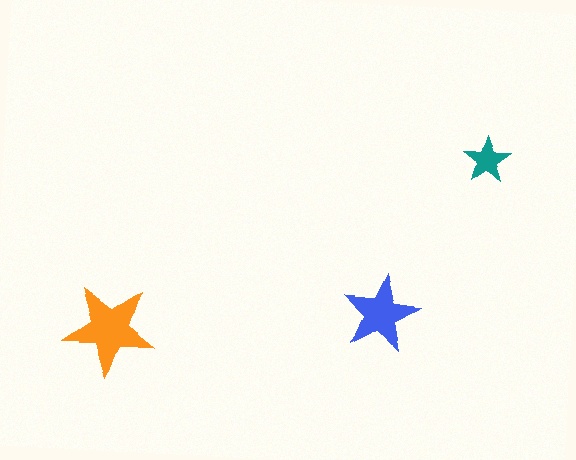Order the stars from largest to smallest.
the orange one, the blue one, the teal one.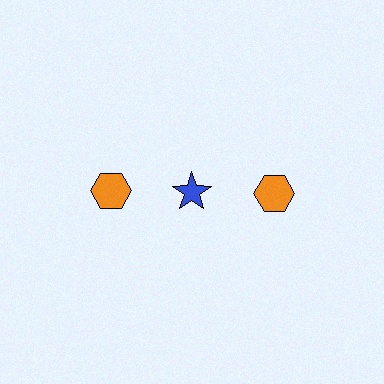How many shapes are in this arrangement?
There are 3 shapes arranged in a grid pattern.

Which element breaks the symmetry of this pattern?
The blue star in the top row, second from left column breaks the symmetry. All other shapes are orange hexagons.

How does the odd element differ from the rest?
It differs in both color (blue instead of orange) and shape (star instead of hexagon).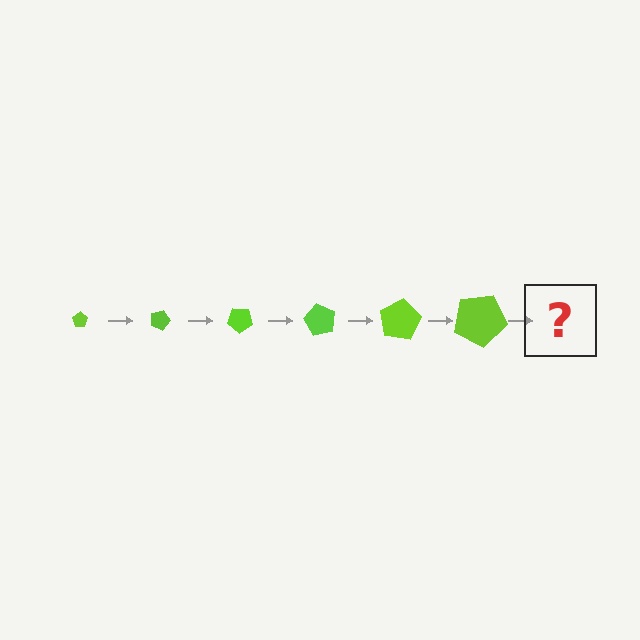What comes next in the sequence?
The next element should be a pentagon, larger than the previous one and rotated 120 degrees from the start.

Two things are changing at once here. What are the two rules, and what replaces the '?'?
The two rules are that the pentagon grows larger each step and it rotates 20 degrees each step. The '?' should be a pentagon, larger than the previous one and rotated 120 degrees from the start.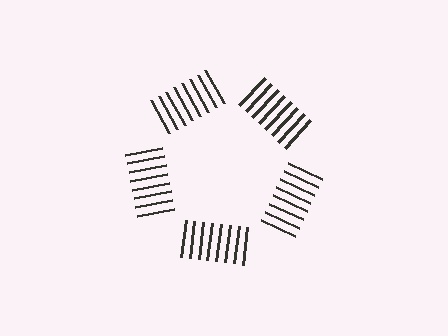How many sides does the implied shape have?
5 sides — the line-ends trace a pentagon.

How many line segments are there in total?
40 — 8 along each of the 5 edges.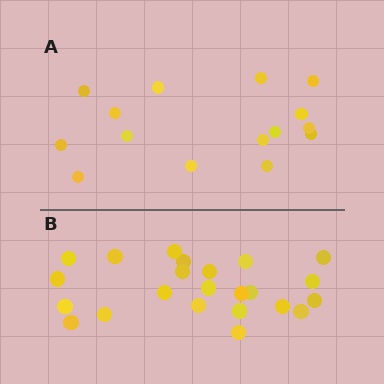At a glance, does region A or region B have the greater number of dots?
Region B (the bottom region) has more dots.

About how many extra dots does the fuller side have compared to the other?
Region B has roughly 8 or so more dots than region A.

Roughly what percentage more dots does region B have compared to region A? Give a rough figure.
About 55% more.